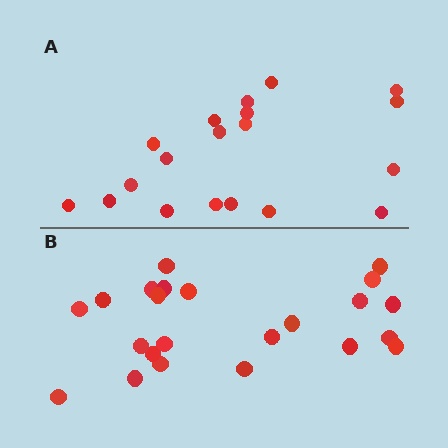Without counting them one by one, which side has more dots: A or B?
Region B (the bottom region) has more dots.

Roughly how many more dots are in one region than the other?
Region B has about 4 more dots than region A.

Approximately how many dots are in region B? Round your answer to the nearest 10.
About 20 dots. (The exact count is 23, which rounds to 20.)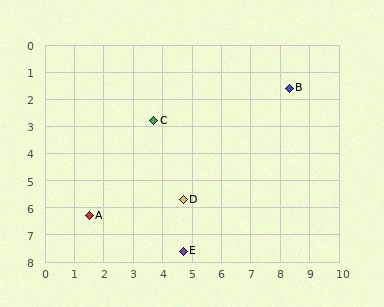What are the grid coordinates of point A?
Point A is at approximately (1.5, 6.3).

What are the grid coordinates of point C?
Point C is at approximately (3.7, 2.8).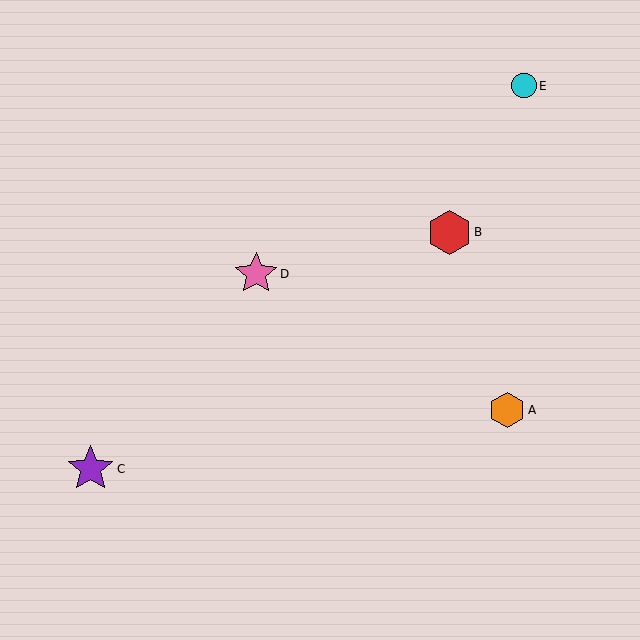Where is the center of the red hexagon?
The center of the red hexagon is at (449, 232).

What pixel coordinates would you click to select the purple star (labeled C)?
Click at (90, 469) to select the purple star C.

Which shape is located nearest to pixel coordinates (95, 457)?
The purple star (labeled C) at (90, 469) is nearest to that location.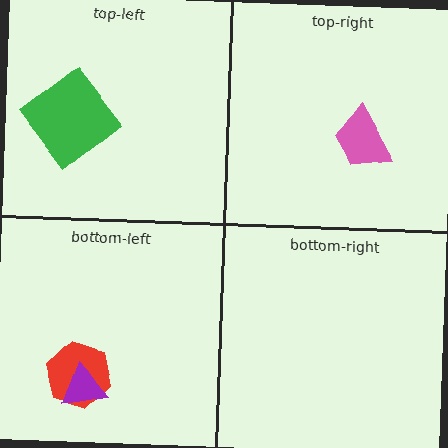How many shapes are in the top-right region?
1.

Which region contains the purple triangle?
The bottom-left region.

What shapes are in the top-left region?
The green diamond.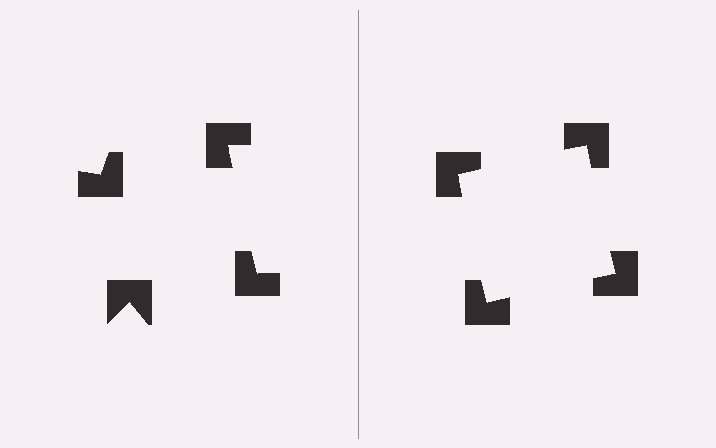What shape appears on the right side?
An illusory square.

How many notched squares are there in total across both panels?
8 — 4 on each side.